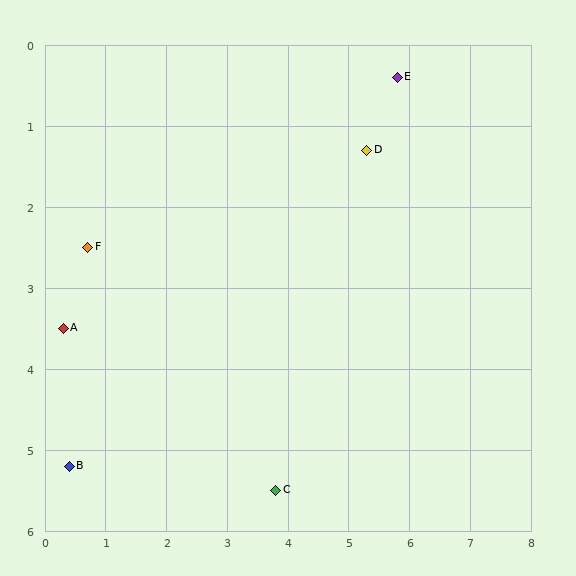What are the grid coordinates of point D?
Point D is at approximately (5.3, 1.3).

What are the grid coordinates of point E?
Point E is at approximately (5.8, 0.4).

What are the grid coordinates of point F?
Point F is at approximately (0.7, 2.5).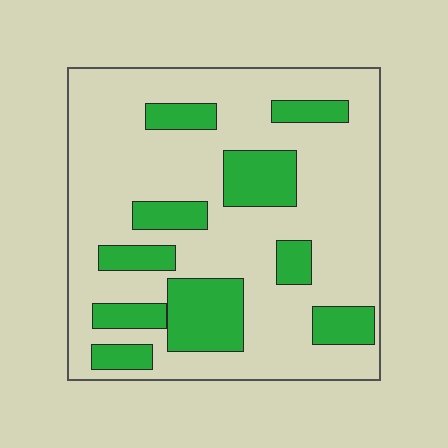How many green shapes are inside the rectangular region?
10.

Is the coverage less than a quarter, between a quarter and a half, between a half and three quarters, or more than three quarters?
Between a quarter and a half.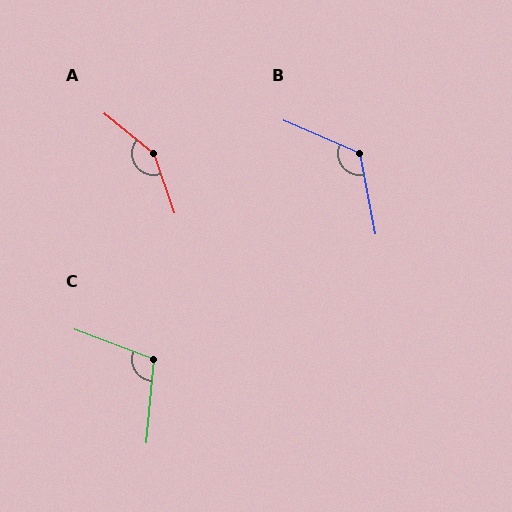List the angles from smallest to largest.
C (105°), B (124°), A (148°).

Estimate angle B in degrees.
Approximately 124 degrees.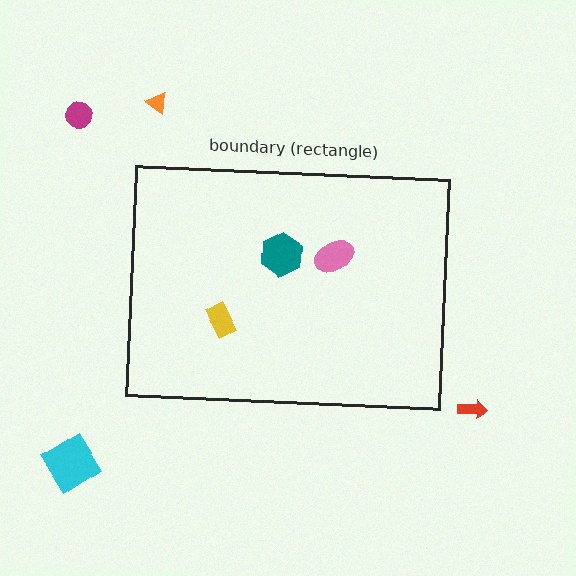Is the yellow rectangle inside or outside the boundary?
Inside.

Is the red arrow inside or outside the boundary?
Outside.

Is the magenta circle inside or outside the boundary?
Outside.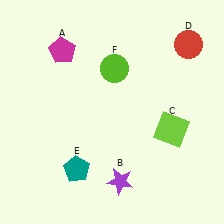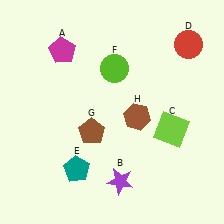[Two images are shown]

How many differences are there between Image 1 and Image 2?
There are 2 differences between the two images.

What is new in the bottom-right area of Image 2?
A brown hexagon (H) was added in the bottom-right area of Image 2.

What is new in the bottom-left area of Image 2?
A brown pentagon (G) was added in the bottom-left area of Image 2.